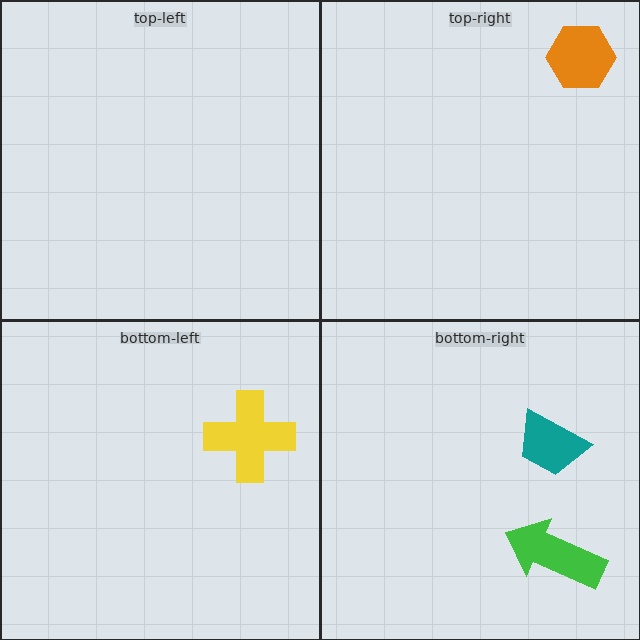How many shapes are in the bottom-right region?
2.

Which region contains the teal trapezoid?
The bottom-right region.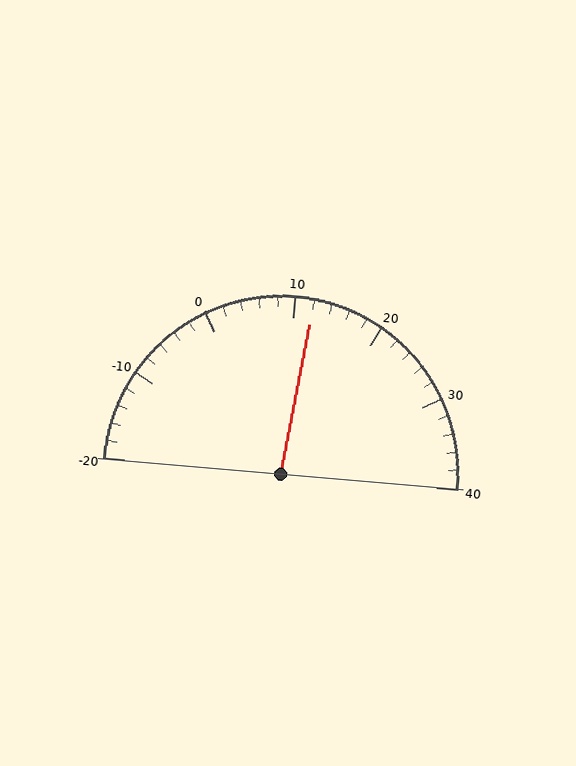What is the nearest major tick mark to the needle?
The nearest major tick mark is 10.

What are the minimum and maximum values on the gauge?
The gauge ranges from -20 to 40.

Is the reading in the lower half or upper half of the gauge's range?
The reading is in the upper half of the range (-20 to 40).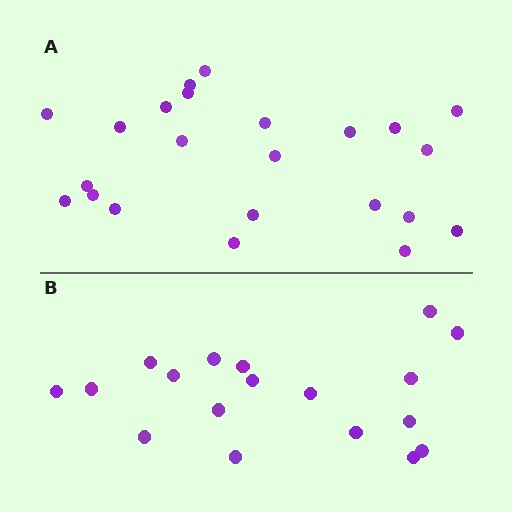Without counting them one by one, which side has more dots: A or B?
Region A (the top region) has more dots.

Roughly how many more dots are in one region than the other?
Region A has about 5 more dots than region B.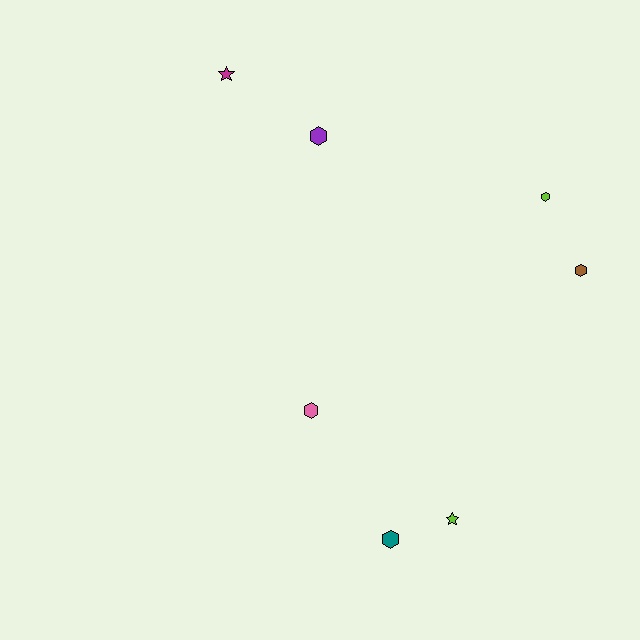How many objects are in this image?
There are 7 objects.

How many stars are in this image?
There are 2 stars.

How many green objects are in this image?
There are no green objects.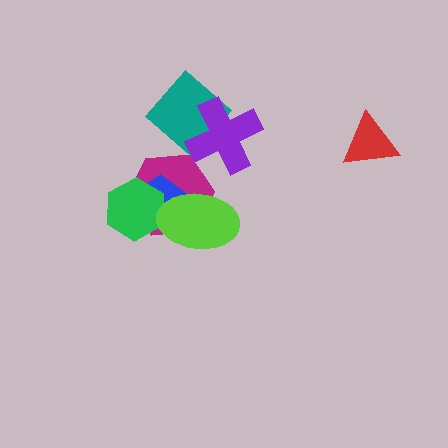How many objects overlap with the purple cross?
1 object overlaps with the purple cross.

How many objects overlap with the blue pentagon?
3 objects overlap with the blue pentagon.